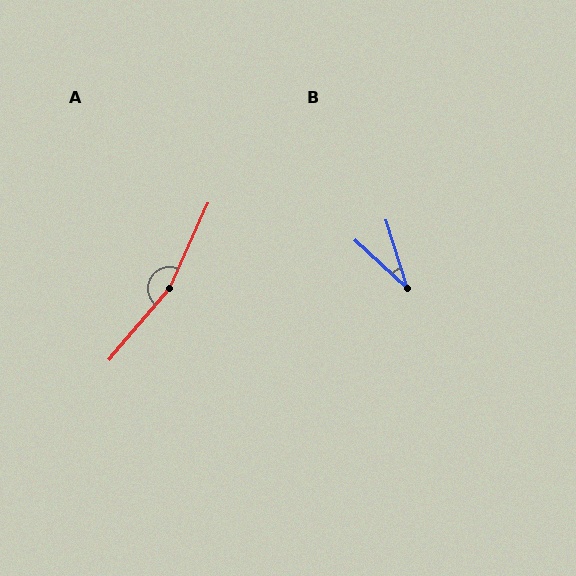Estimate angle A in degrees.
Approximately 164 degrees.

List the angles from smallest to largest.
B (29°), A (164°).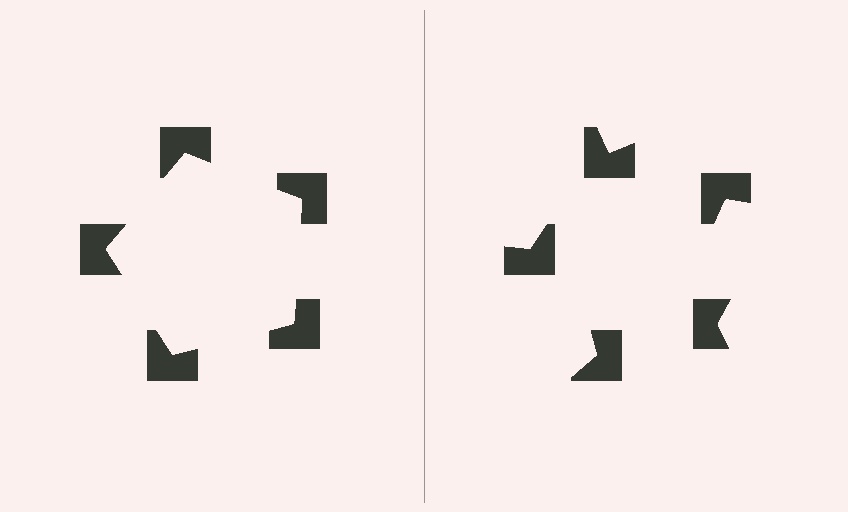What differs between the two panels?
The notched squares are positioned identically on both sides; only the wedge orientations differ. On the left they align to a pentagon; on the right they are misaligned.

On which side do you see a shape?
An illusory pentagon appears on the left side. On the right side the wedge cuts are rotated, so no coherent shape forms.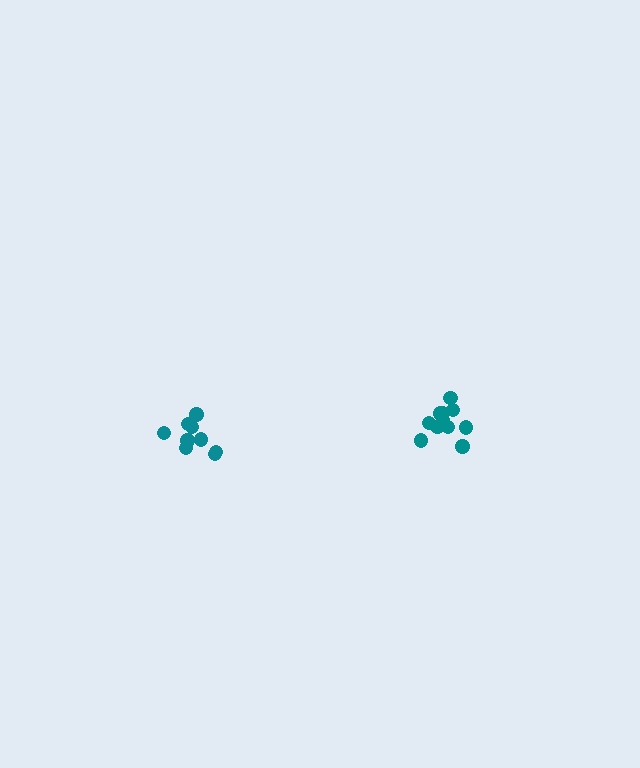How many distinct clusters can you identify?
There are 2 distinct clusters.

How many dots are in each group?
Group 1: 11 dots, Group 2: 9 dots (20 total).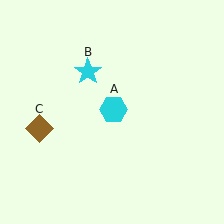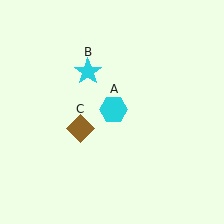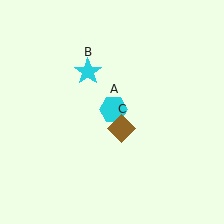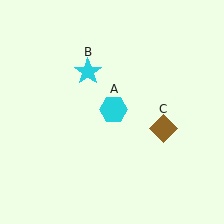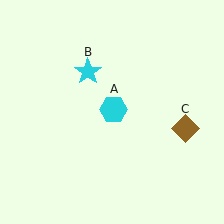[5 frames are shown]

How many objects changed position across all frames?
1 object changed position: brown diamond (object C).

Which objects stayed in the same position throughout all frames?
Cyan hexagon (object A) and cyan star (object B) remained stationary.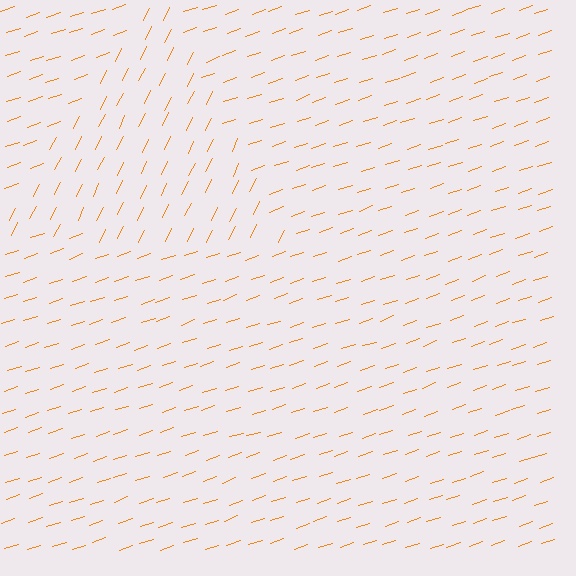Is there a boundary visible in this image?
Yes, there is a texture boundary formed by a change in line orientation.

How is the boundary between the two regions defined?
The boundary is defined purely by a change in line orientation (approximately 45 degrees difference). All lines are the same color and thickness.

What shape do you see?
I see a triangle.